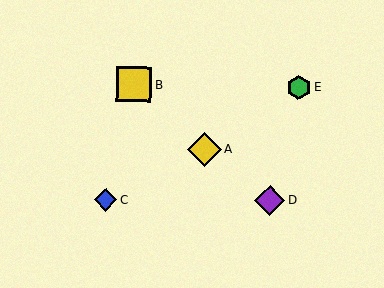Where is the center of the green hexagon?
The center of the green hexagon is at (298, 88).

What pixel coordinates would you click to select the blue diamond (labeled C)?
Click at (106, 200) to select the blue diamond C.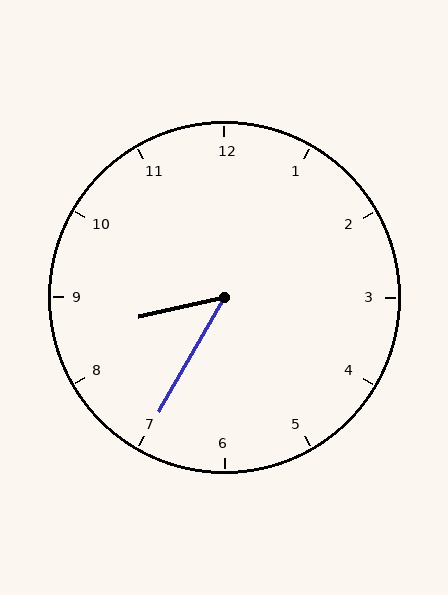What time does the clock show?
8:35.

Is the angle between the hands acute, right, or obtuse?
It is acute.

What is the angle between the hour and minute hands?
Approximately 48 degrees.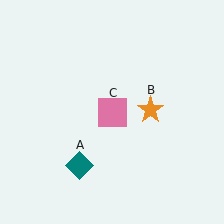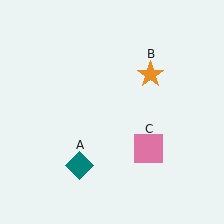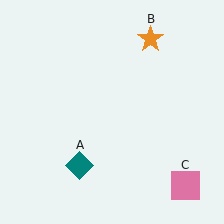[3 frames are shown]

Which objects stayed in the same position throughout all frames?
Teal diamond (object A) remained stationary.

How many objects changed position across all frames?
2 objects changed position: orange star (object B), pink square (object C).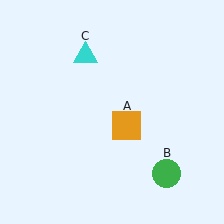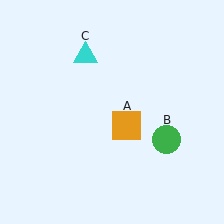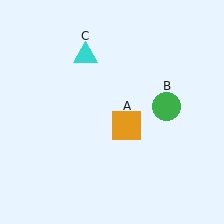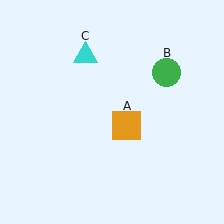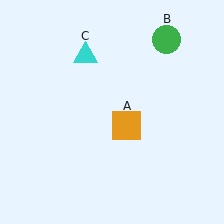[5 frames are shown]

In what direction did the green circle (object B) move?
The green circle (object B) moved up.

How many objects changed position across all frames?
1 object changed position: green circle (object B).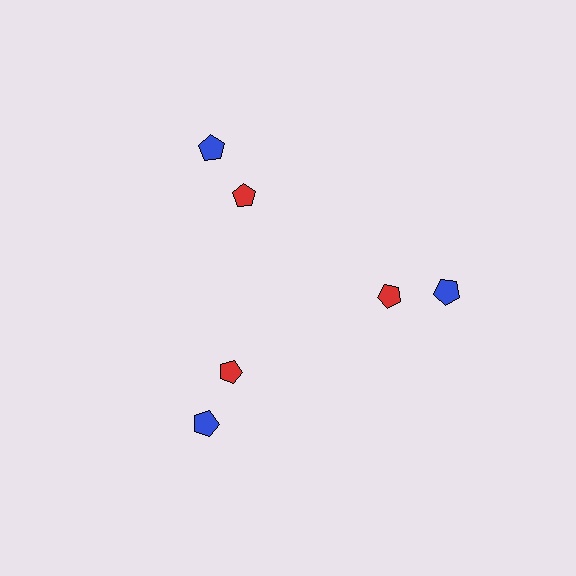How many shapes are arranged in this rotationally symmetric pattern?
There are 6 shapes, arranged in 3 groups of 2.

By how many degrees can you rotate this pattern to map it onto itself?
The pattern maps onto itself every 120 degrees of rotation.